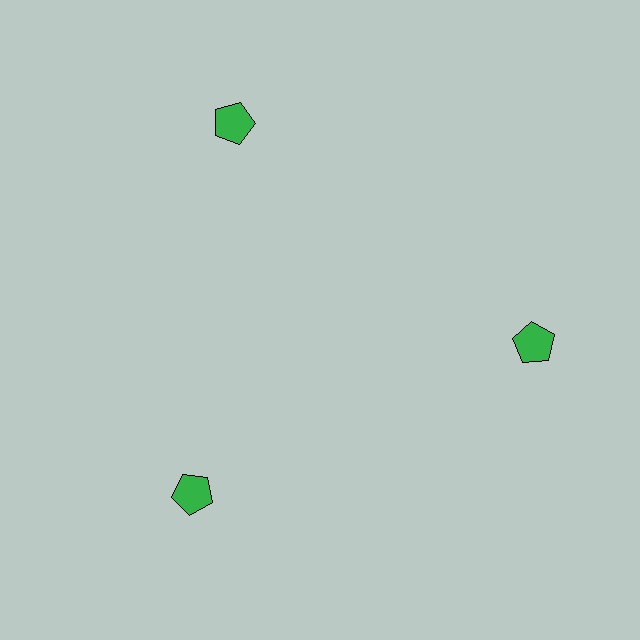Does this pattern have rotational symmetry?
Yes, this pattern has 3-fold rotational symmetry. It looks the same after rotating 120 degrees around the center.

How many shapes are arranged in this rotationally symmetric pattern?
There are 3 shapes, arranged in 3 groups of 1.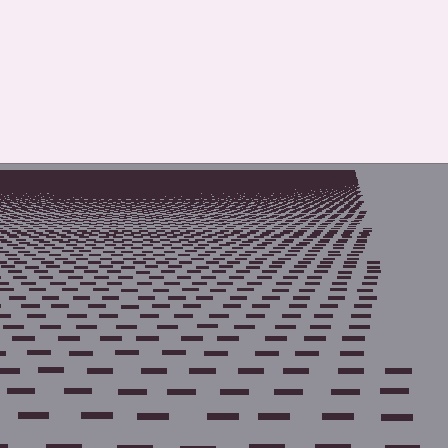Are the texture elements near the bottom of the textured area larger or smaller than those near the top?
Larger. Near the bottom, elements are closer to the viewer and appear at a bigger on-screen size.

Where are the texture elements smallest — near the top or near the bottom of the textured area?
Near the top.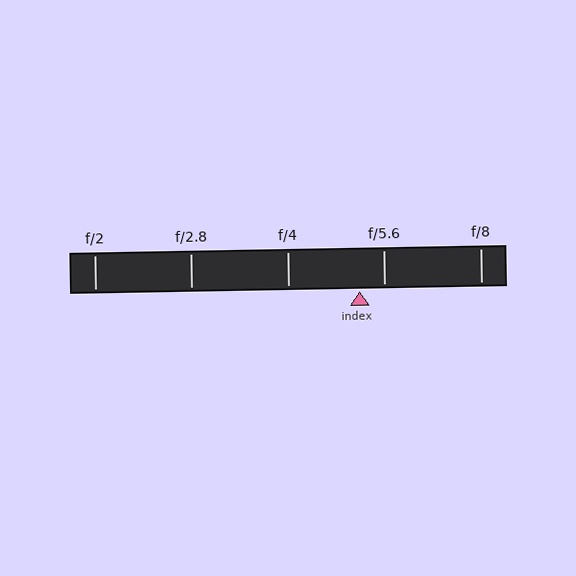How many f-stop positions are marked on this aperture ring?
There are 5 f-stop positions marked.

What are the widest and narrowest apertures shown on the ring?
The widest aperture shown is f/2 and the narrowest is f/8.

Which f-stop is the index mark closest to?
The index mark is closest to f/5.6.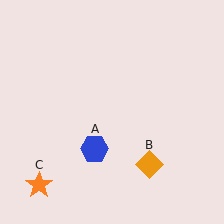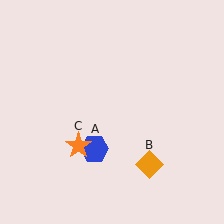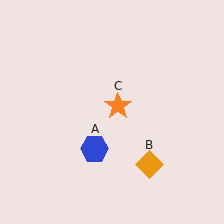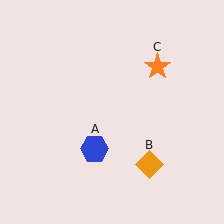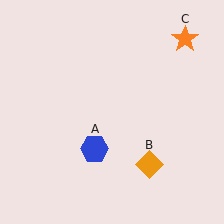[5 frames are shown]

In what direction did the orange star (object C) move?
The orange star (object C) moved up and to the right.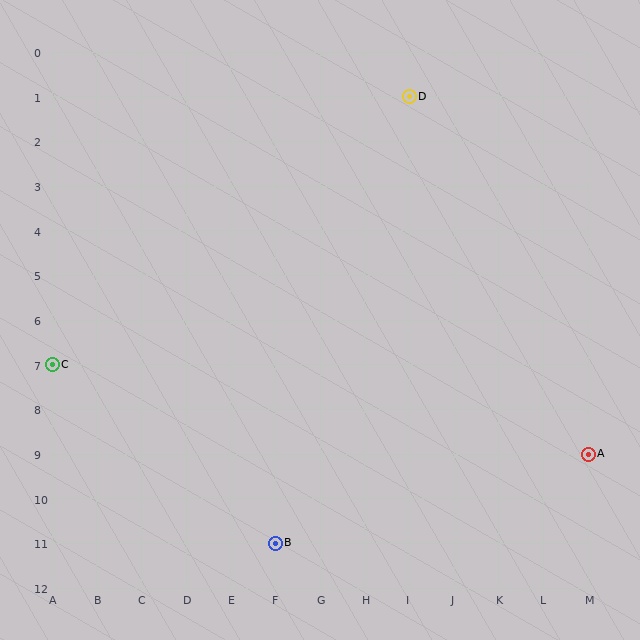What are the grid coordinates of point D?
Point D is at grid coordinates (I, 1).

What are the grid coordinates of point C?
Point C is at grid coordinates (A, 7).